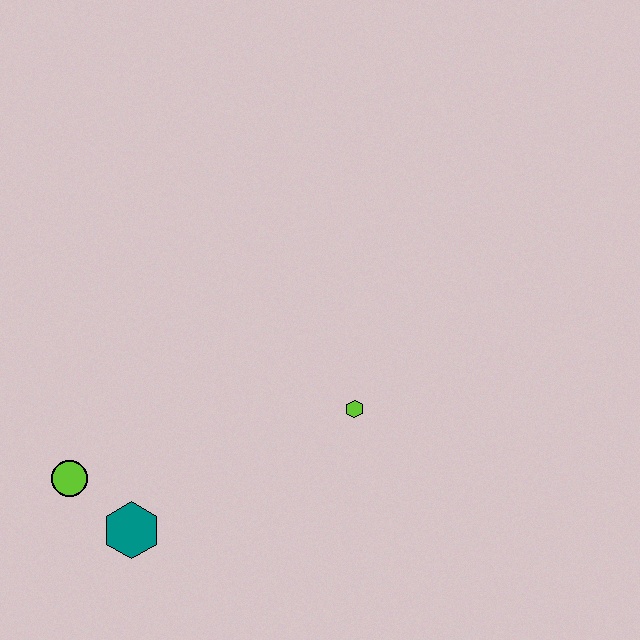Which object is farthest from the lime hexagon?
The lime circle is farthest from the lime hexagon.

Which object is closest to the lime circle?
The teal hexagon is closest to the lime circle.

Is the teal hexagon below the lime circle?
Yes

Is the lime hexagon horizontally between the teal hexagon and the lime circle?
No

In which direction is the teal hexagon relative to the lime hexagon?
The teal hexagon is to the left of the lime hexagon.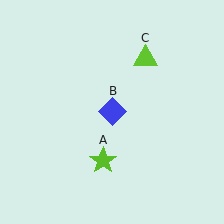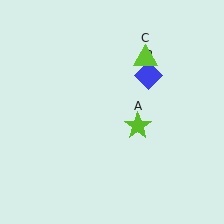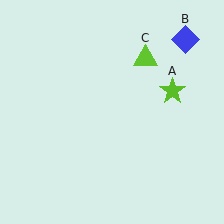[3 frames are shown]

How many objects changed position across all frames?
2 objects changed position: lime star (object A), blue diamond (object B).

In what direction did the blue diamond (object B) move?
The blue diamond (object B) moved up and to the right.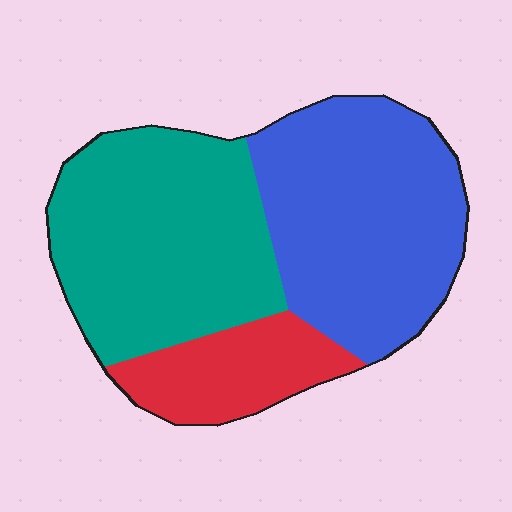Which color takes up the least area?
Red, at roughly 15%.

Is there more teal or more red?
Teal.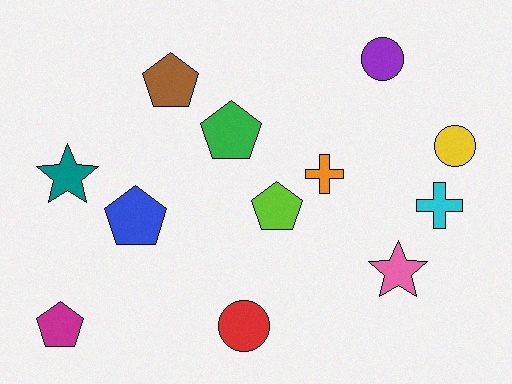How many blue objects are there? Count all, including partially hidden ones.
There is 1 blue object.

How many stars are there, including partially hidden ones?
There are 2 stars.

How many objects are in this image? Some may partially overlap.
There are 12 objects.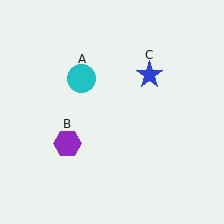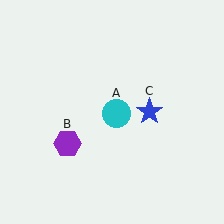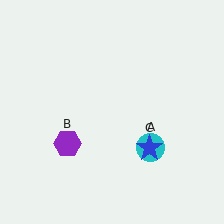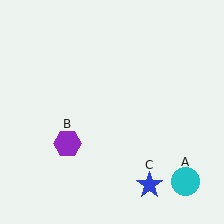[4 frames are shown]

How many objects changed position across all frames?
2 objects changed position: cyan circle (object A), blue star (object C).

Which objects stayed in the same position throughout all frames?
Purple hexagon (object B) remained stationary.